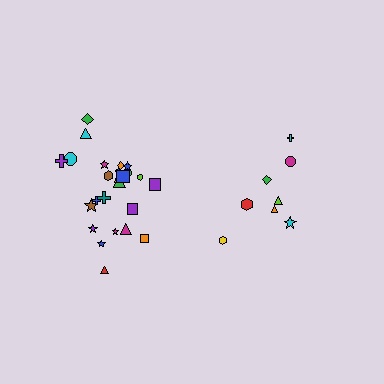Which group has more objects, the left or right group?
The left group.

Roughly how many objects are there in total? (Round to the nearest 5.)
Roughly 35 objects in total.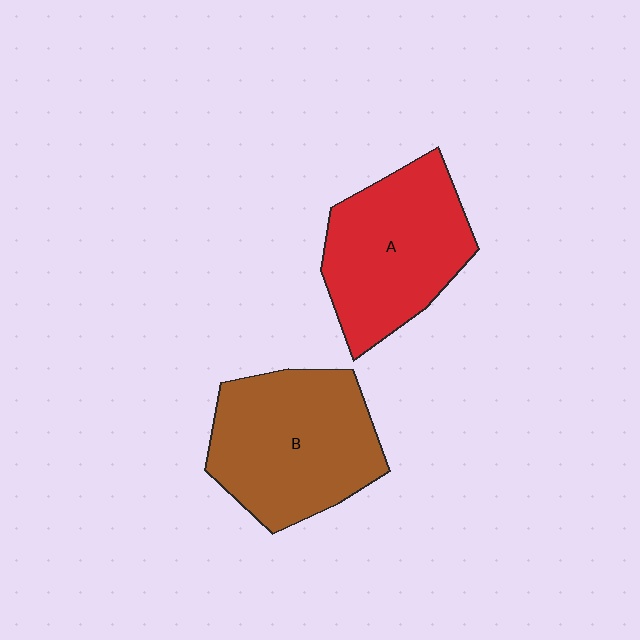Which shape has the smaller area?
Shape A (red).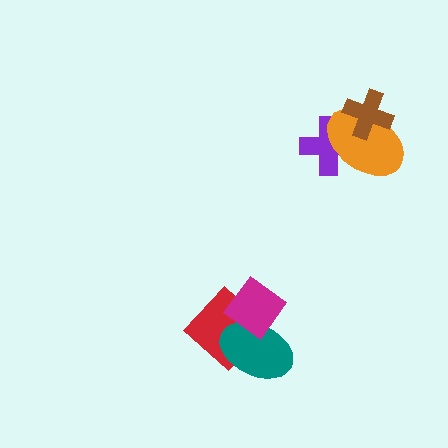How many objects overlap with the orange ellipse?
2 objects overlap with the orange ellipse.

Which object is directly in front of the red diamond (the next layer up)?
The teal ellipse is directly in front of the red diamond.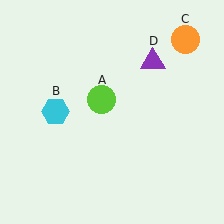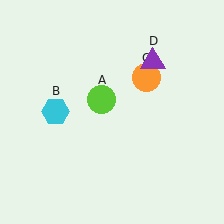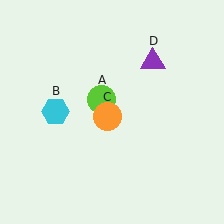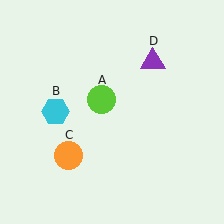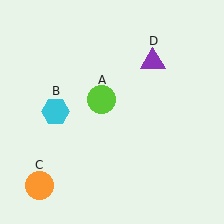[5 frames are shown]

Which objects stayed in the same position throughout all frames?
Lime circle (object A) and cyan hexagon (object B) and purple triangle (object D) remained stationary.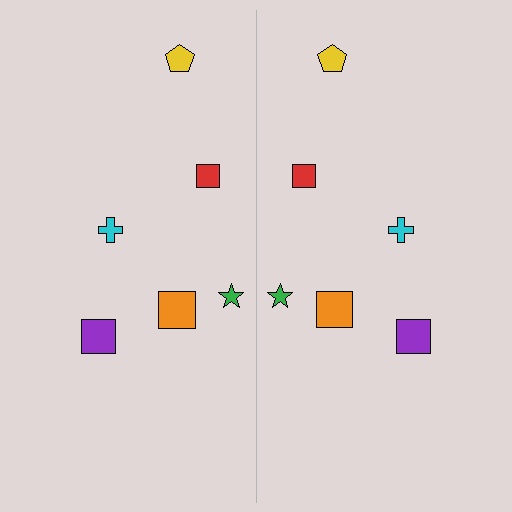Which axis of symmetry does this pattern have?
The pattern has a vertical axis of symmetry running through the center of the image.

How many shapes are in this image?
There are 12 shapes in this image.